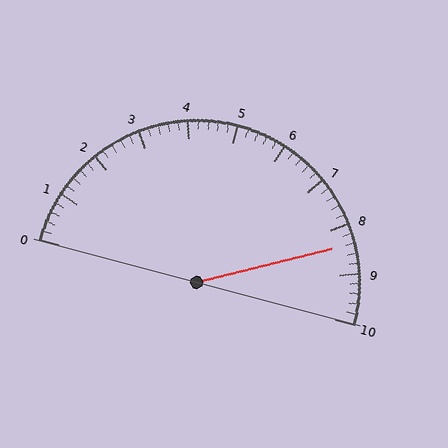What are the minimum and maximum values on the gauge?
The gauge ranges from 0 to 10.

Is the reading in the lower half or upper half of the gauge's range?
The reading is in the upper half of the range (0 to 10).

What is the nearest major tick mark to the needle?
The nearest major tick mark is 8.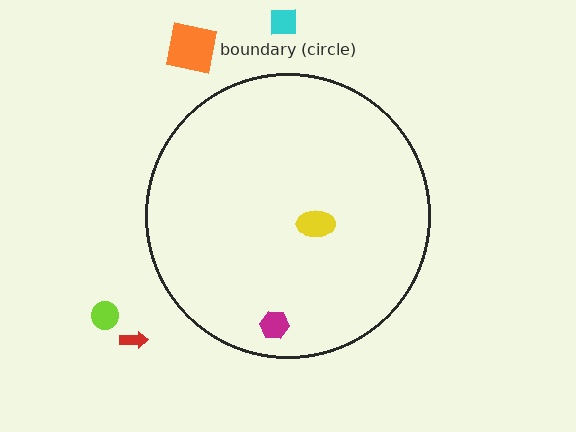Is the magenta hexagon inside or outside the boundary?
Inside.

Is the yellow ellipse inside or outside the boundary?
Inside.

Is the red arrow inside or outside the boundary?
Outside.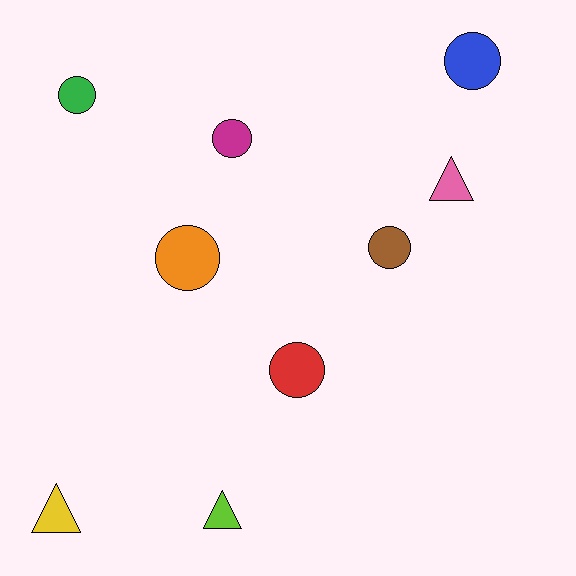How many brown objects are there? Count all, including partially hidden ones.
There is 1 brown object.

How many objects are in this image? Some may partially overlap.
There are 9 objects.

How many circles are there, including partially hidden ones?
There are 6 circles.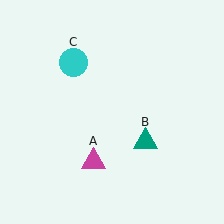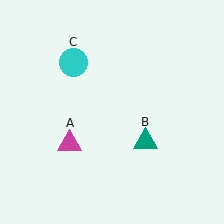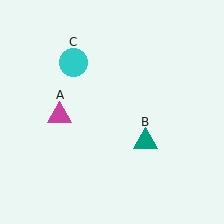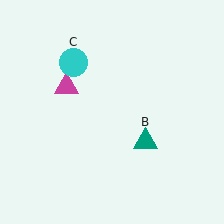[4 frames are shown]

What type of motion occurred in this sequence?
The magenta triangle (object A) rotated clockwise around the center of the scene.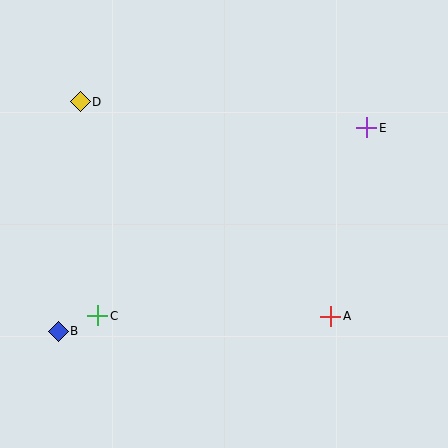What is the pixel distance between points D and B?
The distance between D and B is 231 pixels.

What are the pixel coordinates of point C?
Point C is at (98, 316).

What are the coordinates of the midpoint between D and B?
The midpoint between D and B is at (69, 217).